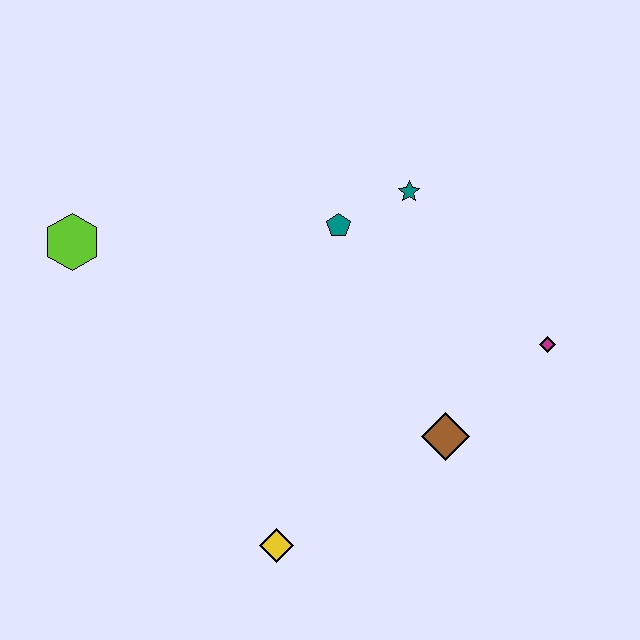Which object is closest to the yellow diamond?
The brown diamond is closest to the yellow diamond.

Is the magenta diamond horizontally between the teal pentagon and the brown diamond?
No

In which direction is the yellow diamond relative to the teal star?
The yellow diamond is below the teal star.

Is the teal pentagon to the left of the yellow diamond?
No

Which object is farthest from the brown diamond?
The lime hexagon is farthest from the brown diamond.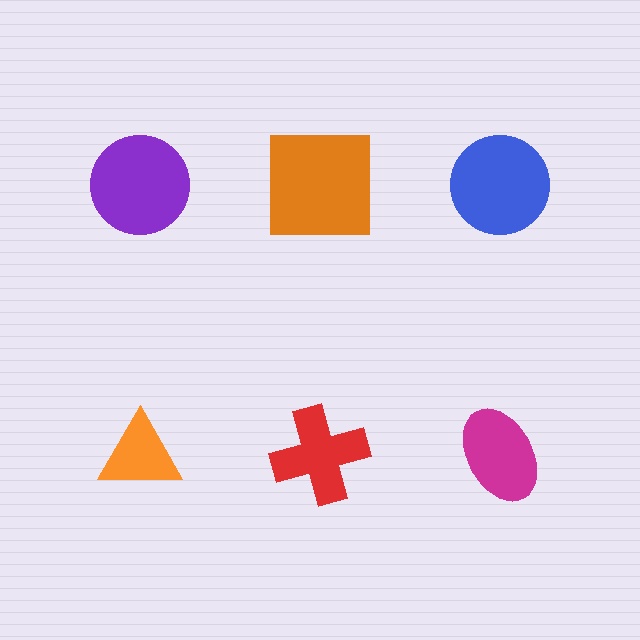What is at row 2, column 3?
A magenta ellipse.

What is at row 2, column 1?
An orange triangle.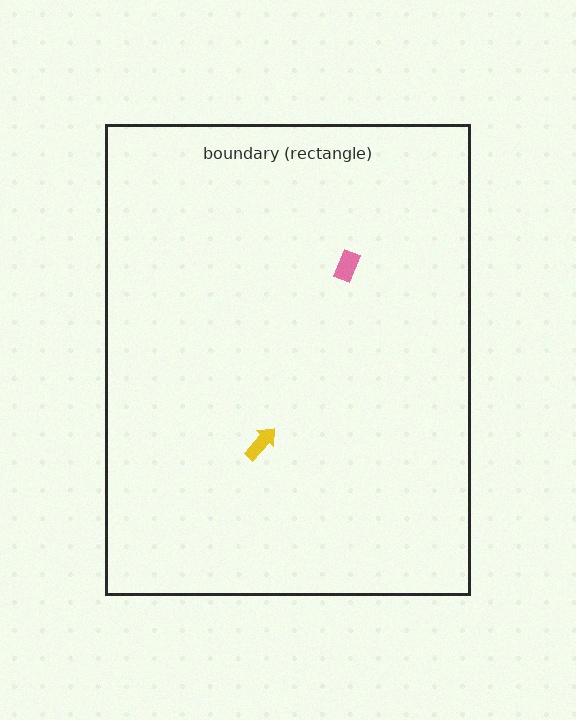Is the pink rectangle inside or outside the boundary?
Inside.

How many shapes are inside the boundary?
2 inside, 0 outside.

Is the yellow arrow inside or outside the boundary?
Inside.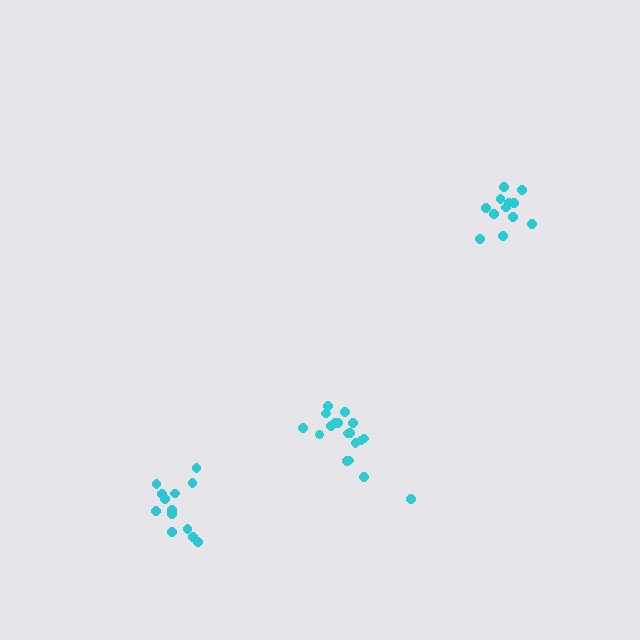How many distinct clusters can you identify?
There are 3 distinct clusters.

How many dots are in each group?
Group 1: 12 dots, Group 2: 18 dots, Group 3: 13 dots (43 total).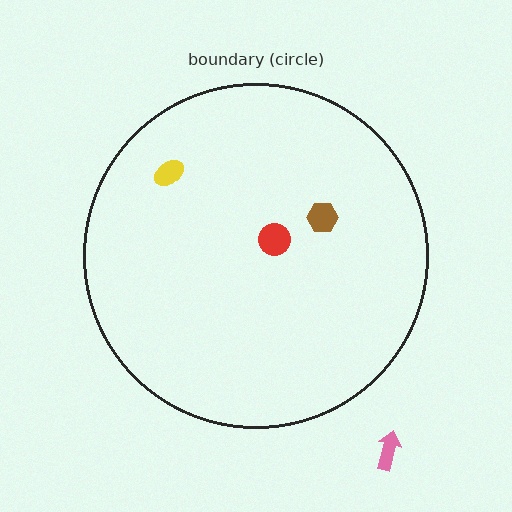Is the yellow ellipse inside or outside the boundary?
Inside.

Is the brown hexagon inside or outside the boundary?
Inside.